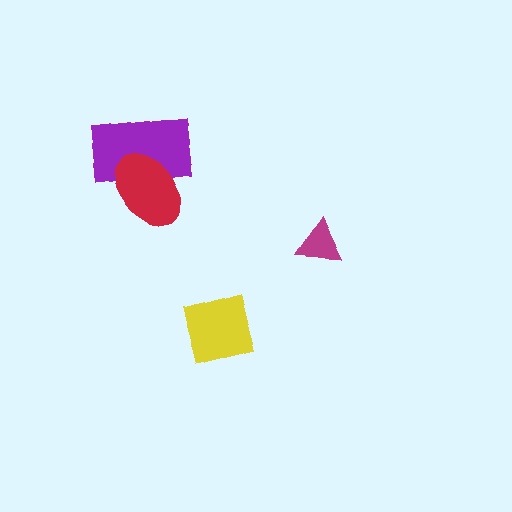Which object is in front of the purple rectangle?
The red ellipse is in front of the purple rectangle.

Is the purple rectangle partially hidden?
Yes, it is partially covered by another shape.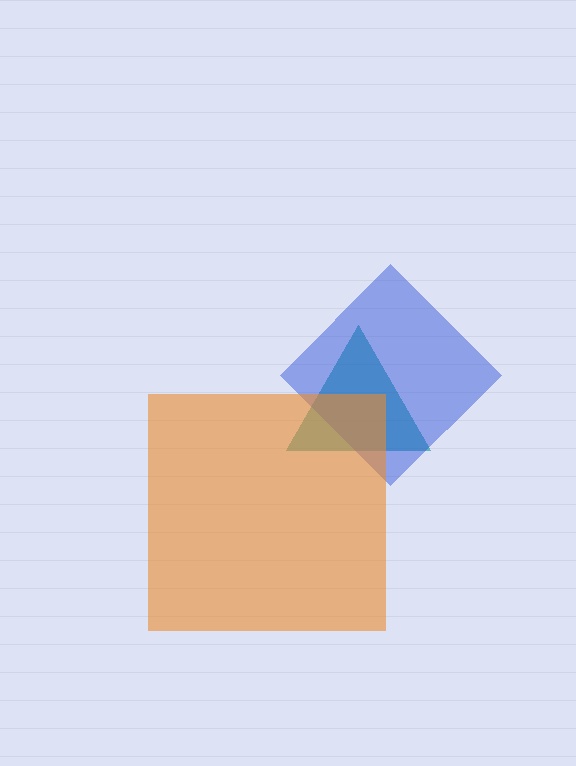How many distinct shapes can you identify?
There are 3 distinct shapes: a teal triangle, a blue diamond, an orange square.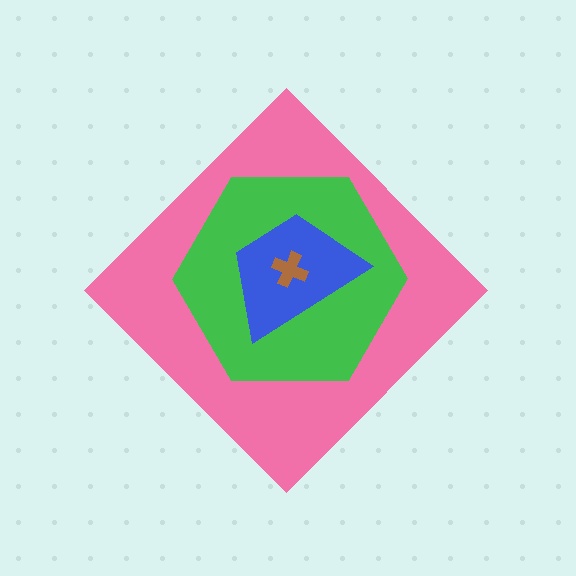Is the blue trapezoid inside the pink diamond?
Yes.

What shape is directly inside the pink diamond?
The green hexagon.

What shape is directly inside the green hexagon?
The blue trapezoid.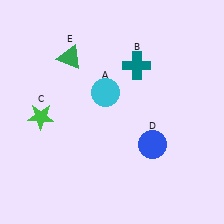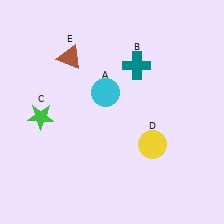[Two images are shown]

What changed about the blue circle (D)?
In Image 1, D is blue. In Image 2, it changed to yellow.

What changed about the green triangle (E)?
In Image 1, E is green. In Image 2, it changed to brown.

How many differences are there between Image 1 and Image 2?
There are 2 differences between the two images.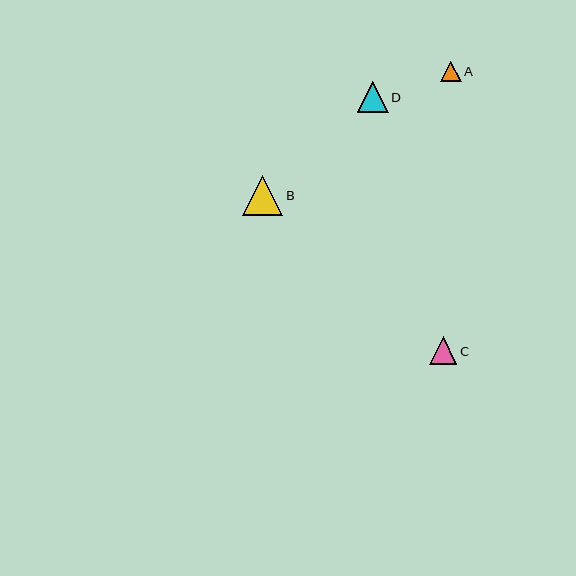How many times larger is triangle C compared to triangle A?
Triangle C is approximately 1.3 times the size of triangle A.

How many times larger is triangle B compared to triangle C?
Triangle B is approximately 1.5 times the size of triangle C.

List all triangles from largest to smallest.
From largest to smallest: B, D, C, A.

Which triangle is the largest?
Triangle B is the largest with a size of approximately 41 pixels.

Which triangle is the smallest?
Triangle A is the smallest with a size of approximately 21 pixels.